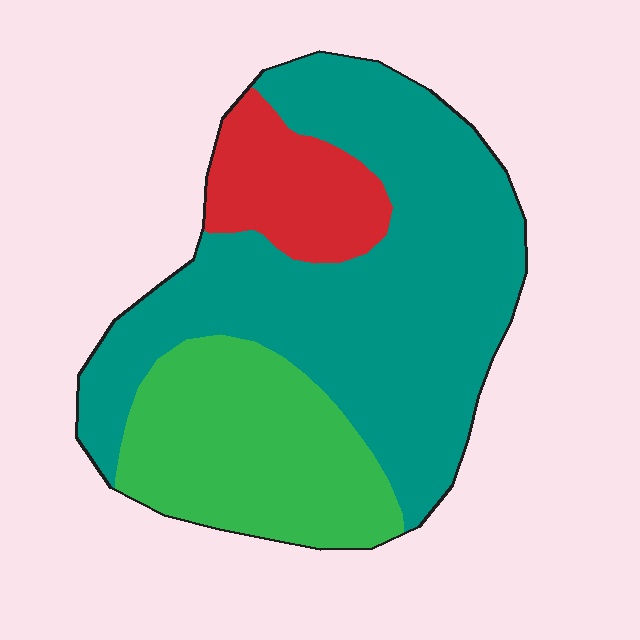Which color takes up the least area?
Red, at roughly 15%.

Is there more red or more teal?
Teal.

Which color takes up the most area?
Teal, at roughly 60%.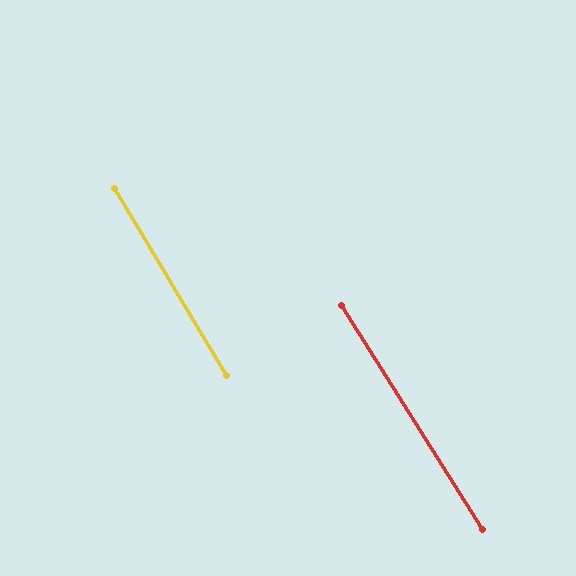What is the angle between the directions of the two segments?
Approximately 1 degree.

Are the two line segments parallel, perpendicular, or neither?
Parallel — their directions differ by only 1.1°.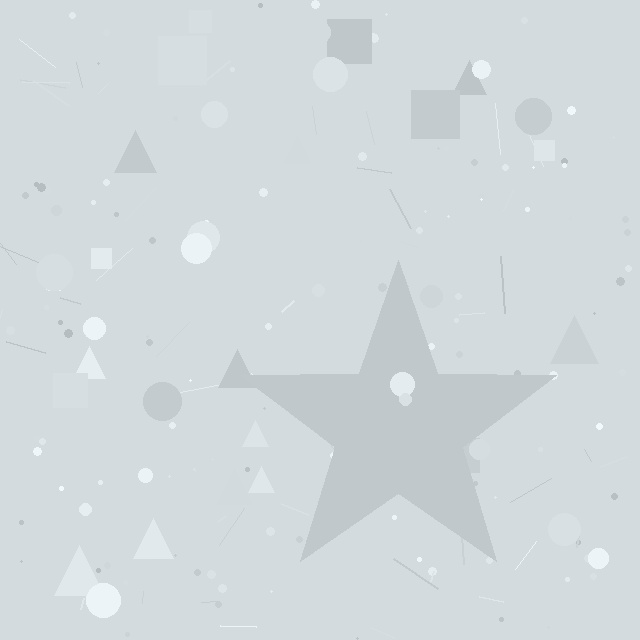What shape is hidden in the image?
A star is hidden in the image.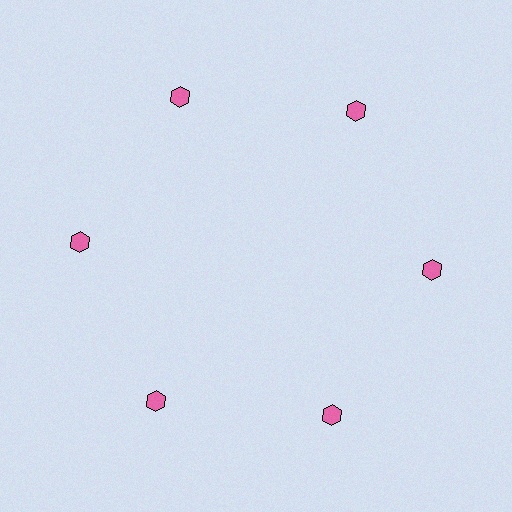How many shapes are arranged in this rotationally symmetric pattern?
There are 6 shapes, arranged in 6 groups of 1.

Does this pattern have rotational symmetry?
Yes, this pattern has 6-fold rotational symmetry. It looks the same after rotating 60 degrees around the center.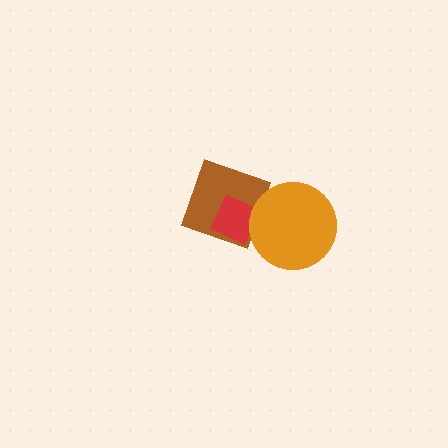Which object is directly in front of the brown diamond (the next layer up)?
The red diamond is directly in front of the brown diamond.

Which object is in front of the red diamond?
The orange circle is in front of the red diamond.